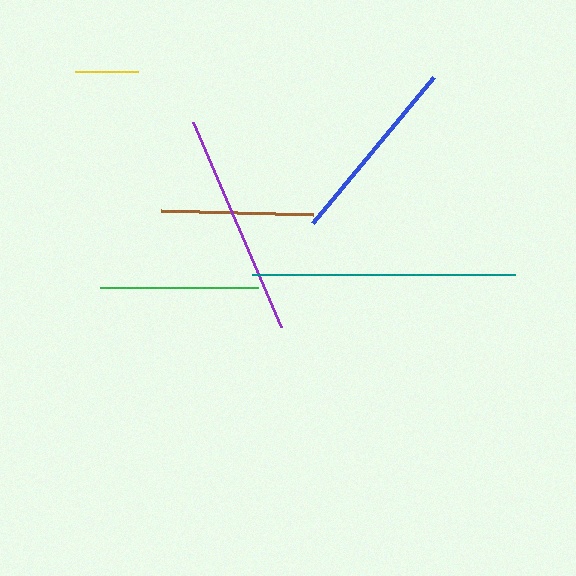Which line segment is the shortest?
The yellow line is the shortest at approximately 62 pixels.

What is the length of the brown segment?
The brown segment is approximately 152 pixels long.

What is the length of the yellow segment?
The yellow segment is approximately 62 pixels long.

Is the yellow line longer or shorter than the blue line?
The blue line is longer than the yellow line.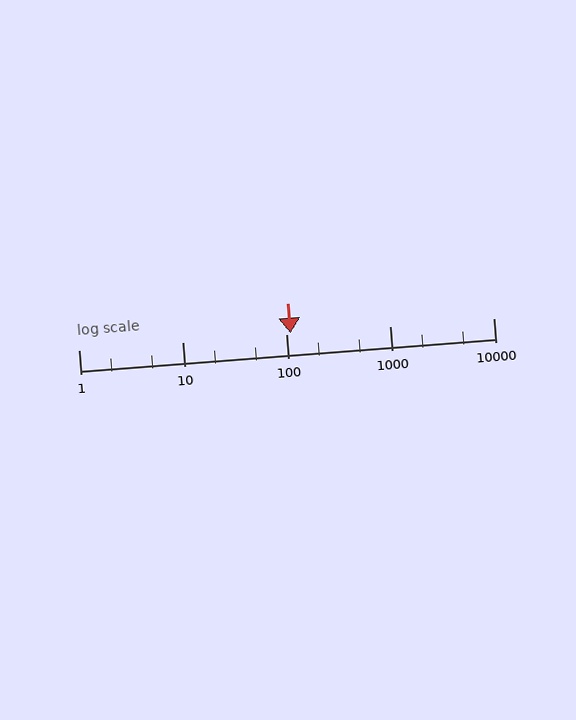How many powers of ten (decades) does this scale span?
The scale spans 4 decades, from 1 to 10000.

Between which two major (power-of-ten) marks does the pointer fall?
The pointer is between 100 and 1000.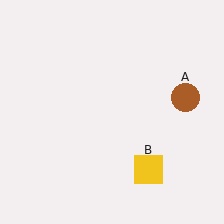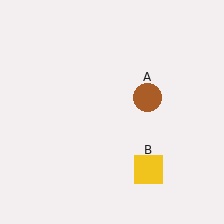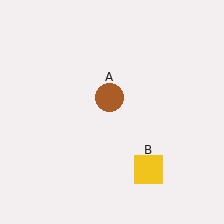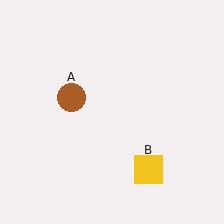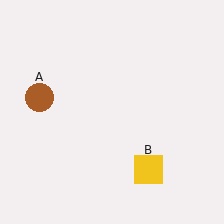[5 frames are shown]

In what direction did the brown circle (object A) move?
The brown circle (object A) moved left.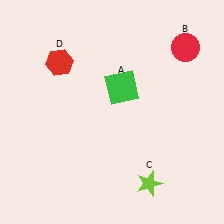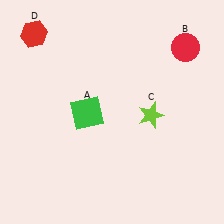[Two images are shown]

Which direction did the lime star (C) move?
The lime star (C) moved up.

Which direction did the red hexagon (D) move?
The red hexagon (D) moved up.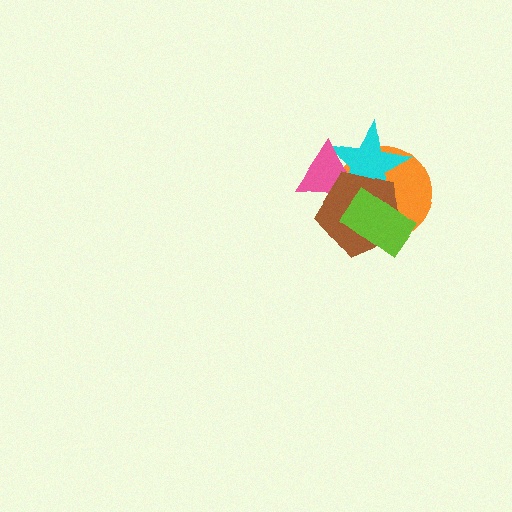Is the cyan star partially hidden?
Yes, it is partially covered by another shape.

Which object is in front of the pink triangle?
The brown pentagon is in front of the pink triangle.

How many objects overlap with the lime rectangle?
3 objects overlap with the lime rectangle.